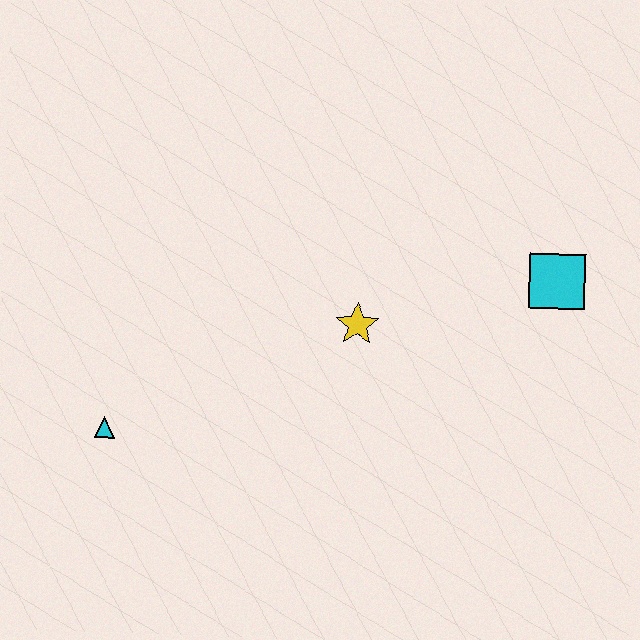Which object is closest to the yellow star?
The cyan square is closest to the yellow star.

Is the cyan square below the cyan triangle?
No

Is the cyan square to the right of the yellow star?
Yes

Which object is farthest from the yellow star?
The cyan triangle is farthest from the yellow star.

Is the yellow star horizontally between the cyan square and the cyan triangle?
Yes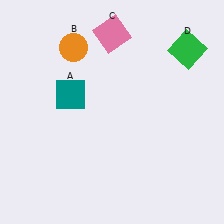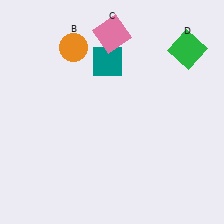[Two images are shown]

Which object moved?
The teal square (A) moved right.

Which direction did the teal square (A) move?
The teal square (A) moved right.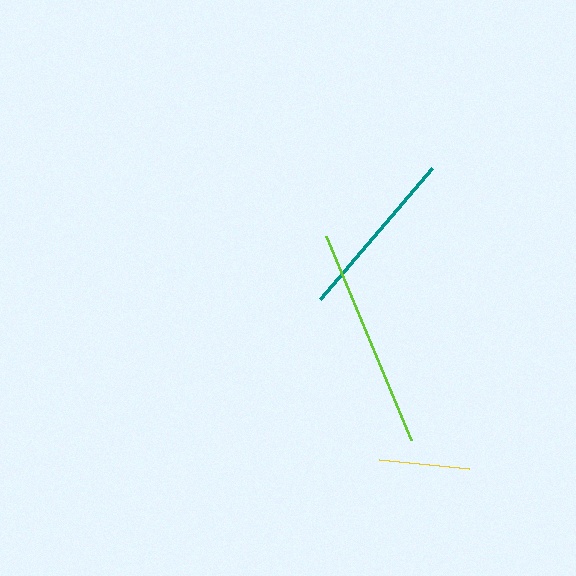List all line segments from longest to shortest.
From longest to shortest: lime, teal, yellow.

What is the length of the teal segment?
The teal segment is approximately 172 pixels long.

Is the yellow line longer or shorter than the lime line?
The lime line is longer than the yellow line.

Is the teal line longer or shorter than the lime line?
The lime line is longer than the teal line.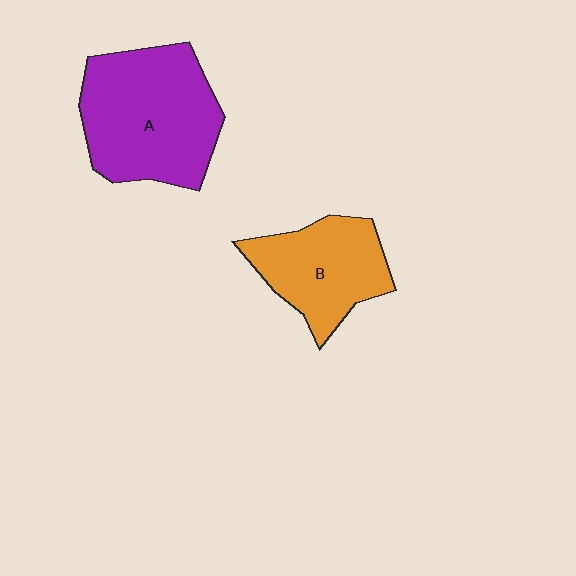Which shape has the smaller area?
Shape B (orange).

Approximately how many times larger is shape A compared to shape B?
Approximately 1.5 times.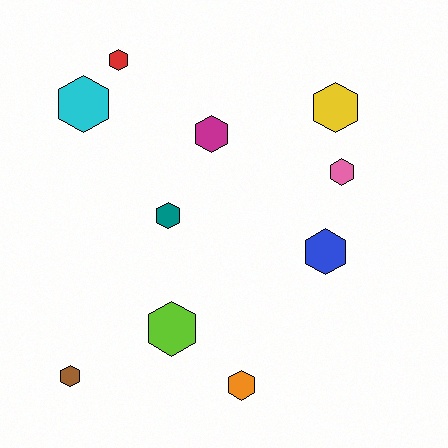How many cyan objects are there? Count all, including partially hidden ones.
There is 1 cyan object.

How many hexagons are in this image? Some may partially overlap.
There are 10 hexagons.